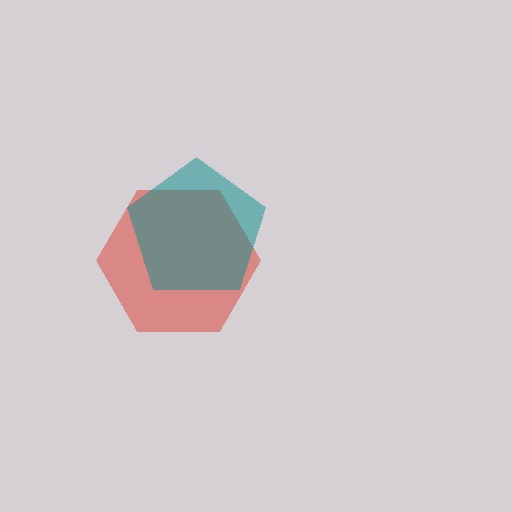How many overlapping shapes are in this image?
There are 2 overlapping shapes in the image.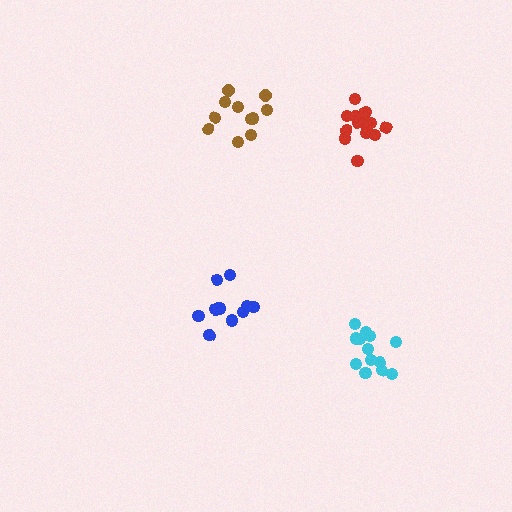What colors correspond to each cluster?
The clusters are colored: cyan, red, brown, blue.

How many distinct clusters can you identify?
There are 4 distinct clusters.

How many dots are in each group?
Group 1: 13 dots, Group 2: 15 dots, Group 3: 11 dots, Group 4: 12 dots (51 total).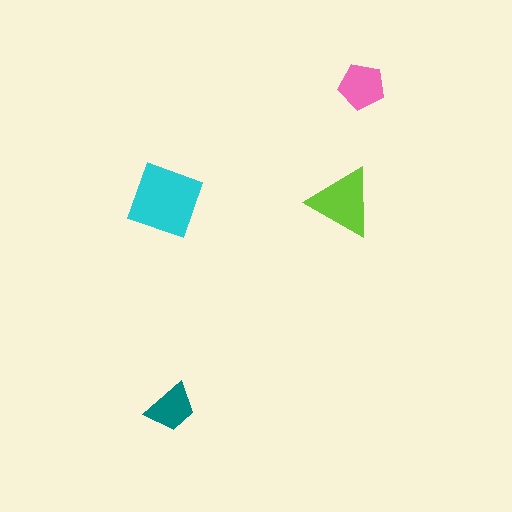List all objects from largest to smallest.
The cyan square, the lime triangle, the pink pentagon, the teal trapezoid.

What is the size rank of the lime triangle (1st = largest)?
2nd.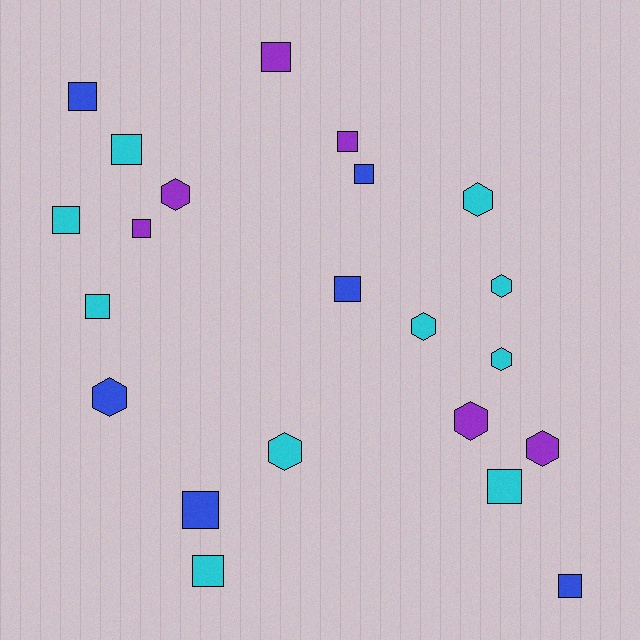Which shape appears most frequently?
Square, with 13 objects.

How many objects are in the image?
There are 22 objects.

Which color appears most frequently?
Cyan, with 10 objects.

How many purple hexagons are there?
There are 3 purple hexagons.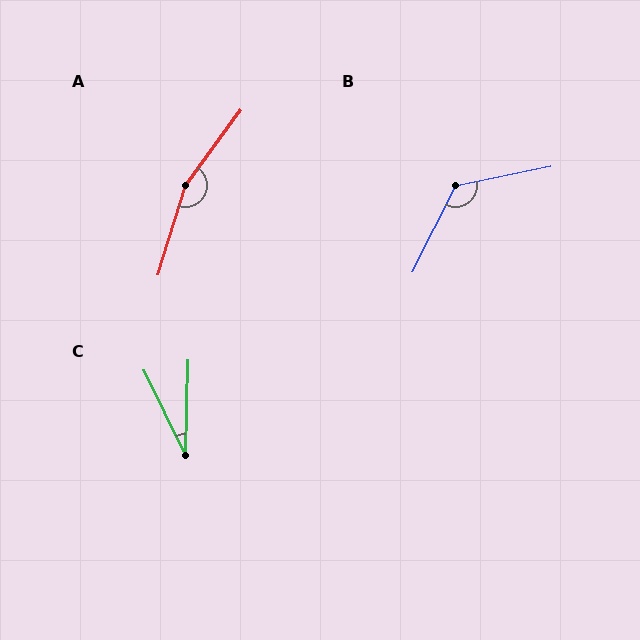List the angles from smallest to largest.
C (27°), B (128°), A (161°).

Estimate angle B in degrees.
Approximately 128 degrees.